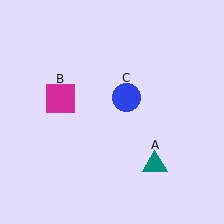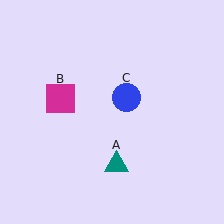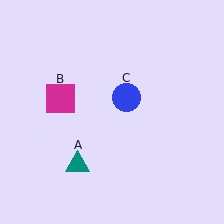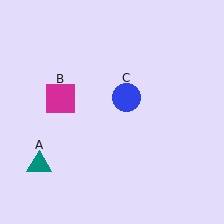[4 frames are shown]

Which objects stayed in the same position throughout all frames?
Magenta square (object B) and blue circle (object C) remained stationary.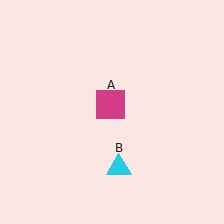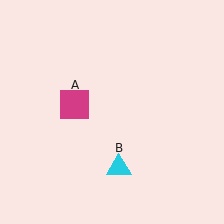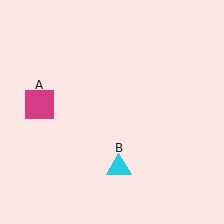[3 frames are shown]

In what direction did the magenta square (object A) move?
The magenta square (object A) moved left.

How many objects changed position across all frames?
1 object changed position: magenta square (object A).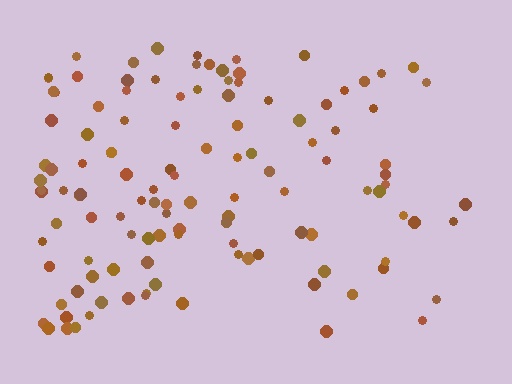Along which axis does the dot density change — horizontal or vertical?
Horizontal.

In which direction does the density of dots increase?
From right to left, with the left side densest.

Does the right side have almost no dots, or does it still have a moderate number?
Still a moderate number, just noticeably fewer than the left.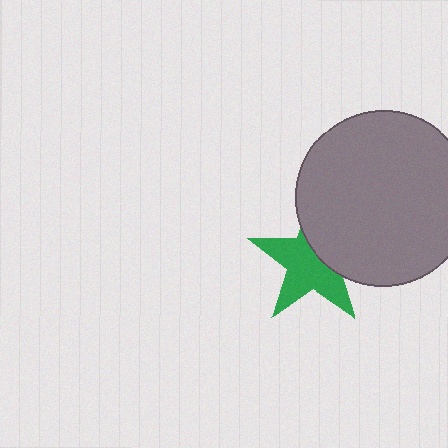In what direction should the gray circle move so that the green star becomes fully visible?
The gray circle should move toward the upper-right. That is the shortest direction to clear the overlap and leave the green star fully visible.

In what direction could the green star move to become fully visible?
The green star could move toward the lower-left. That would shift it out from behind the gray circle entirely.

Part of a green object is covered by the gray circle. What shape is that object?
It is a star.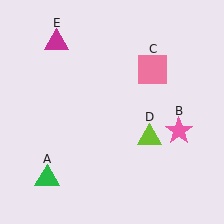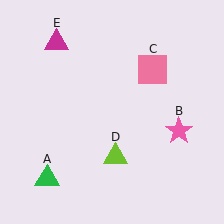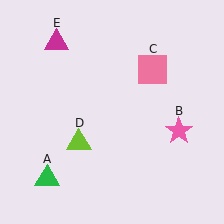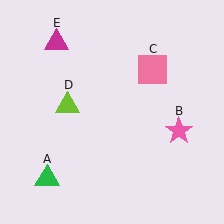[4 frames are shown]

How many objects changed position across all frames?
1 object changed position: lime triangle (object D).